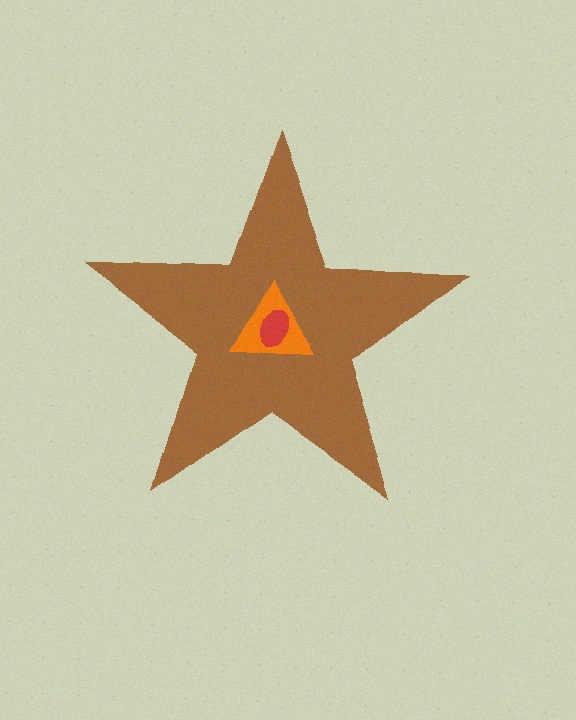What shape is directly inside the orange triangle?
The red ellipse.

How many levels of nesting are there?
3.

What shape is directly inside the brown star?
The orange triangle.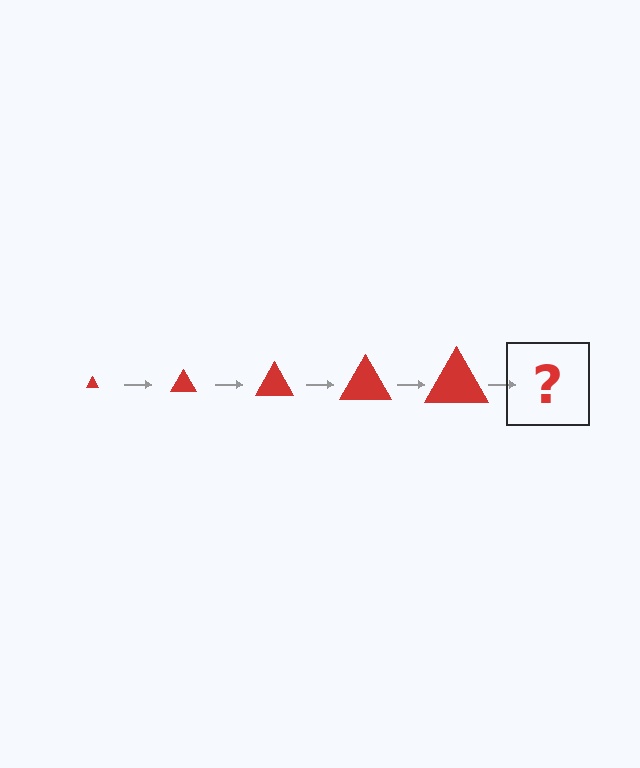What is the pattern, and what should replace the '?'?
The pattern is that the triangle gets progressively larger each step. The '?' should be a red triangle, larger than the previous one.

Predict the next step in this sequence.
The next step is a red triangle, larger than the previous one.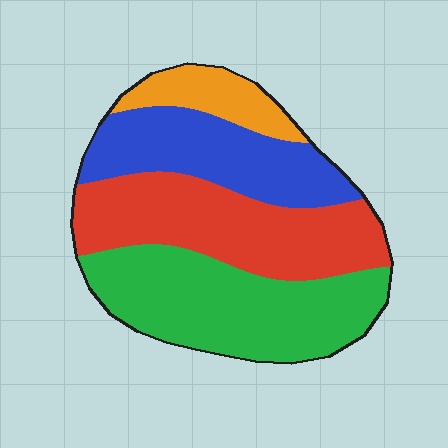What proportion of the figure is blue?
Blue takes up about one quarter (1/4) of the figure.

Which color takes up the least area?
Orange, at roughly 10%.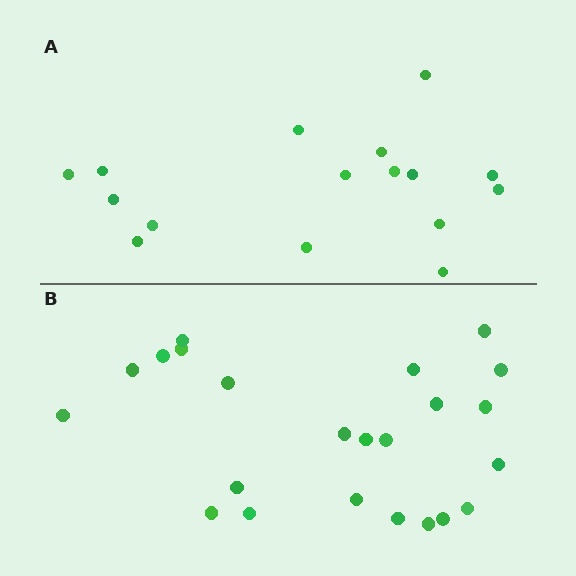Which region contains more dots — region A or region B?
Region B (the bottom region) has more dots.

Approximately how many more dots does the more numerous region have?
Region B has roughly 8 or so more dots than region A.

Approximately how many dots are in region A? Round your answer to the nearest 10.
About 20 dots. (The exact count is 16, which rounds to 20.)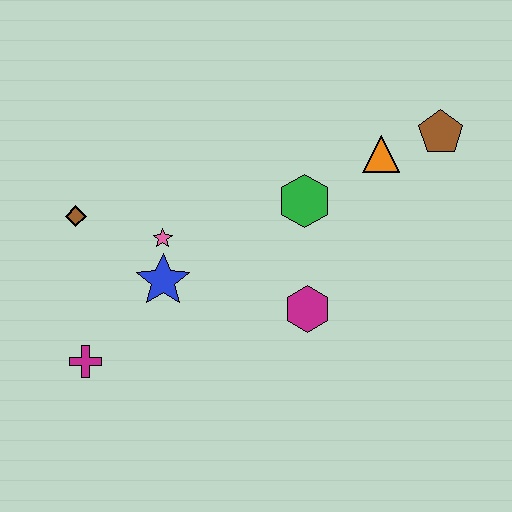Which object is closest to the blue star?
The pink star is closest to the blue star.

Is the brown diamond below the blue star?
No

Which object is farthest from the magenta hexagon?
The brown diamond is farthest from the magenta hexagon.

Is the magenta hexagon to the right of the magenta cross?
Yes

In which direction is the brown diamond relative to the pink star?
The brown diamond is to the left of the pink star.